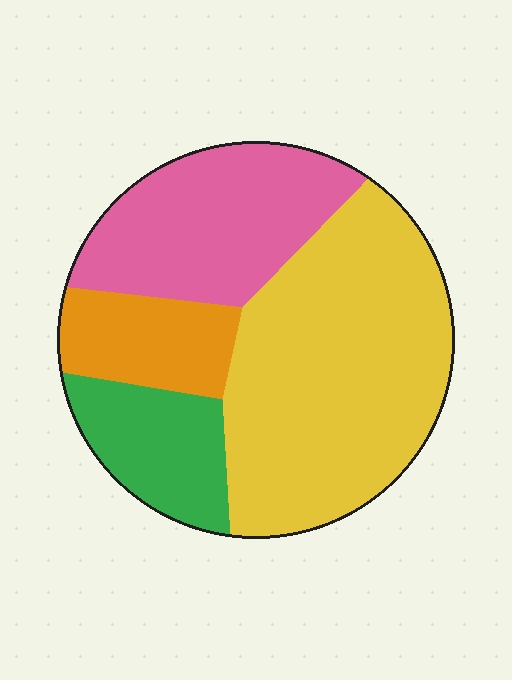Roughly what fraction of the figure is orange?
Orange covers around 15% of the figure.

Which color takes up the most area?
Yellow, at roughly 50%.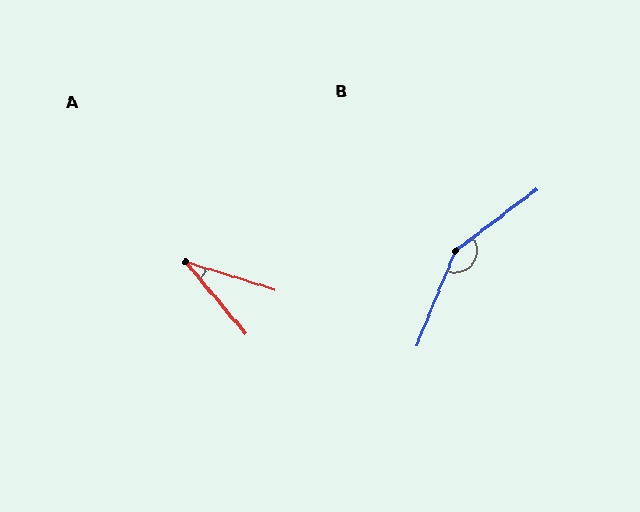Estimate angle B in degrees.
Approximately 149 degrees.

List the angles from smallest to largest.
A (33°), B (149°).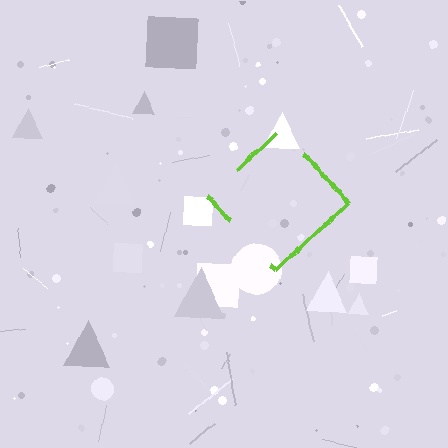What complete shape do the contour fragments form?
The contour fragments form a diamond.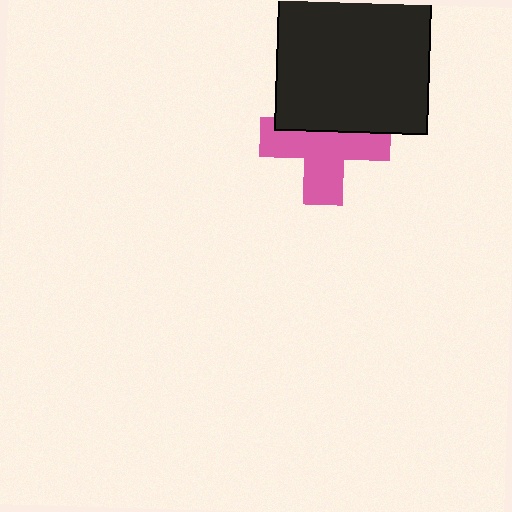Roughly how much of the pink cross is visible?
About half of it is visible (roughly 64%).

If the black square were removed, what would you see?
You would see the complete pink cross.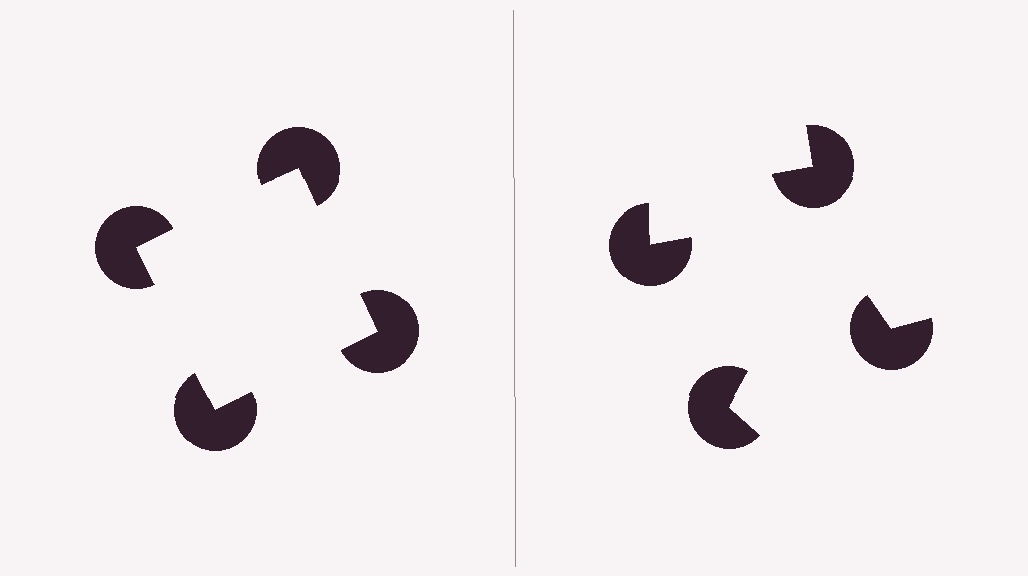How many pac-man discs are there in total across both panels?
8 — 4 on each side.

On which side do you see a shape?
An illusory square appears on the left side. On the right side the wedge cuts are rotated, so no coherent shape forms.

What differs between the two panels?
The pac-man discs are positioned identically on both sides; only the wedge orientations differ. On the left they align to a square; on the right they are misaligned.